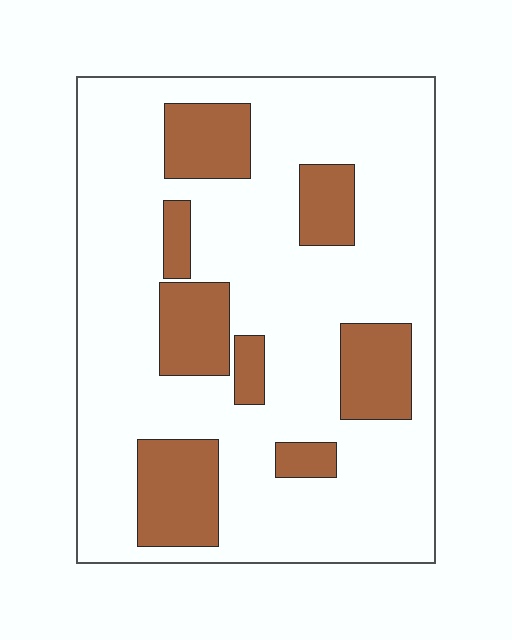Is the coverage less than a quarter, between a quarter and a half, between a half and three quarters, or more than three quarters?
Less than a quarter.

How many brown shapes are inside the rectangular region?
8.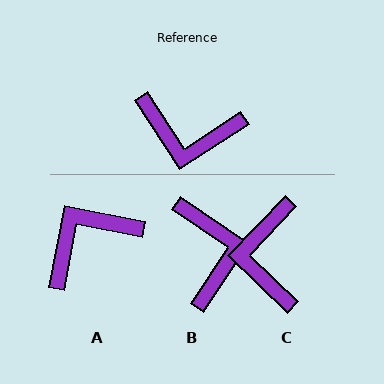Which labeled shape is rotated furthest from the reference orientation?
A, about 134 degrees away.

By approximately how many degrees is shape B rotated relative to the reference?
Approximately 113 degrees counter-clockwise.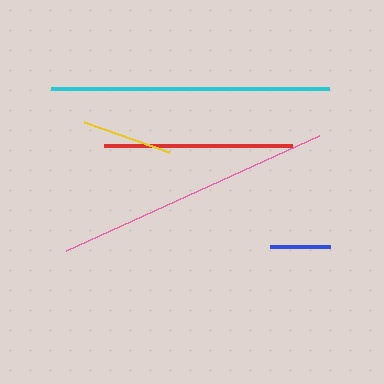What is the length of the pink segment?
The pink segment is approximately 278 pixels long.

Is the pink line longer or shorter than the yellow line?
The pink line is longer than the yellow line.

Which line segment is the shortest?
The blue line is the shortest at approximately 60 pixels.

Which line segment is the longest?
The pink line is the longest at approximately 278 pixels.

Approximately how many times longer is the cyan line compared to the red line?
The cyan line is approximately 1.5 times the length of the red line.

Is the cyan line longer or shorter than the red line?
The cyan line is longer than the red line.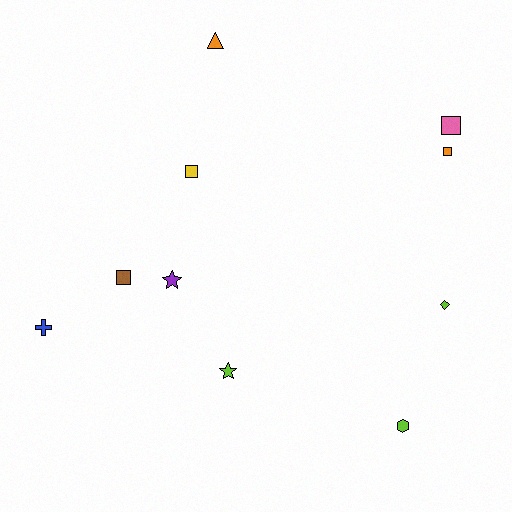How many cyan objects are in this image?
There are no cyan objects.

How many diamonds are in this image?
There is 1 diamond.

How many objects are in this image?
There are 10 objects.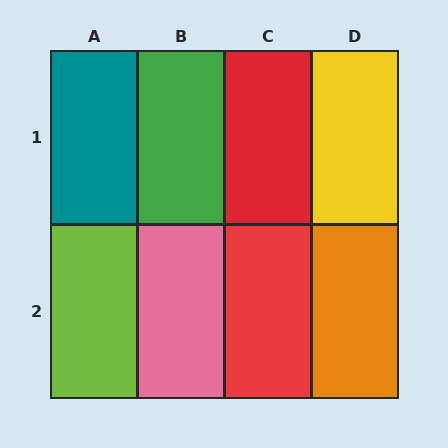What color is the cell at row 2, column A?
Lime.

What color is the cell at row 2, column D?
Orange.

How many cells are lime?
1 cell is lime.